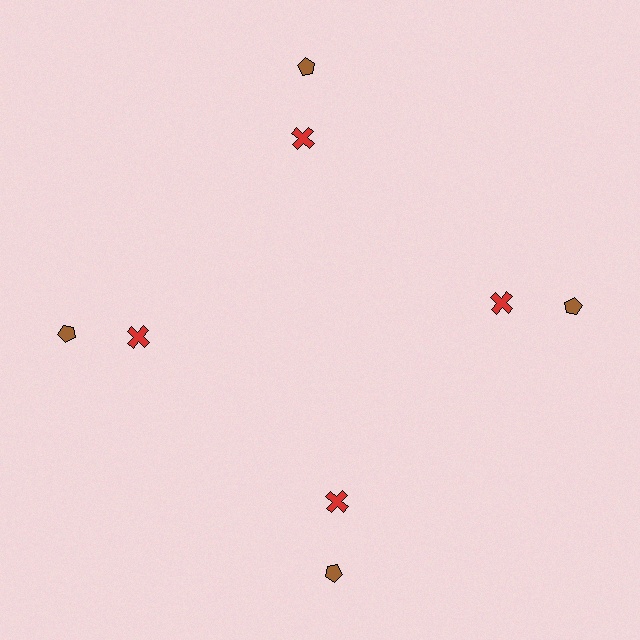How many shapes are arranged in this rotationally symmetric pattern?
There are 8 shapes, arranged in 4 groups of 2.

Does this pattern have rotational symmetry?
Yes, this pattern has 4-fold rotational symmetry. It looks the same after rotating 90 degrees around the center.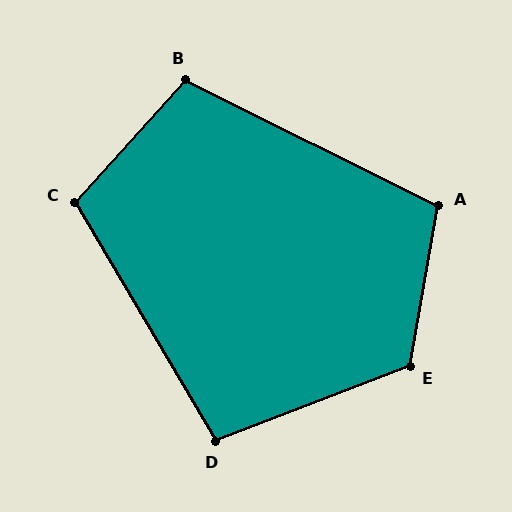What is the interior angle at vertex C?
Approximately 107 degrees (obtuse).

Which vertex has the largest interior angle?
E, at approximately 121 degrees.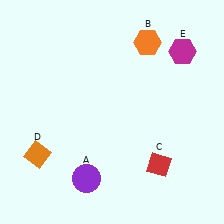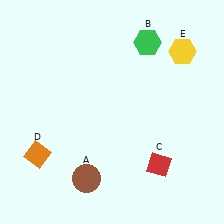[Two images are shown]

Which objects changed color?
A changed from purple to brown. B changed from orange to green. E changed from magenta to yellow.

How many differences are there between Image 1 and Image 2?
There are 3 differences between the two images.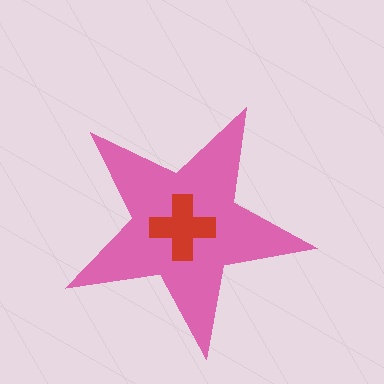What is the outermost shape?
The pink star.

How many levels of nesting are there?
2.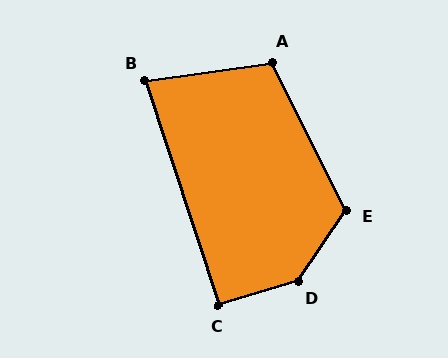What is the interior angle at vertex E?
Approximately 119 degrees (obtuse).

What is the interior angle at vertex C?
Approximately 91 degrees (approximately right).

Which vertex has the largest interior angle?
D, at approximately 141 degrees.